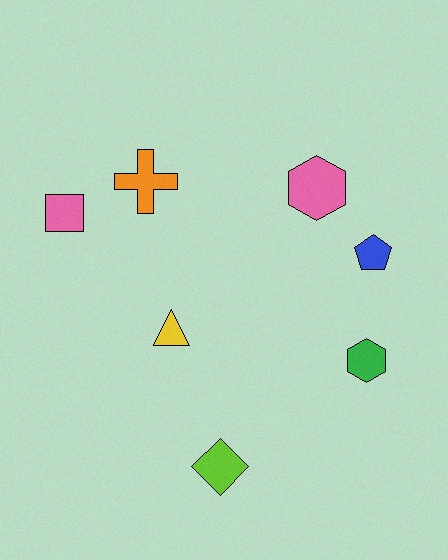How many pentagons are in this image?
There is 1 pentagon.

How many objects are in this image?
There are 7 objects.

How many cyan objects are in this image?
There are no cyan objects.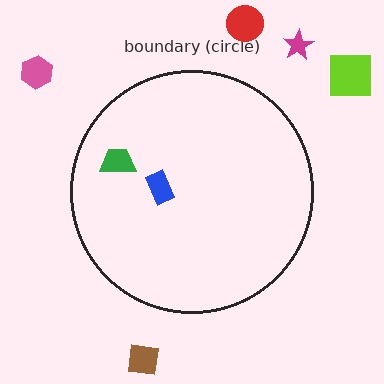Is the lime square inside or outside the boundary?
Outside.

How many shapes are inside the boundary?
2 inside, 5 outside.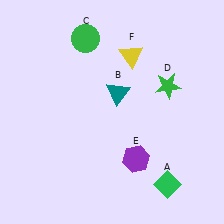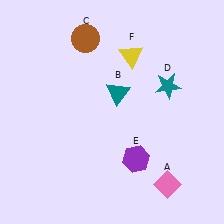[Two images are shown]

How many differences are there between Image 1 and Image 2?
There are 3 differences between the two images.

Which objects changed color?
A changed from green to pink. C changed from green to brown. D changed from green to teal.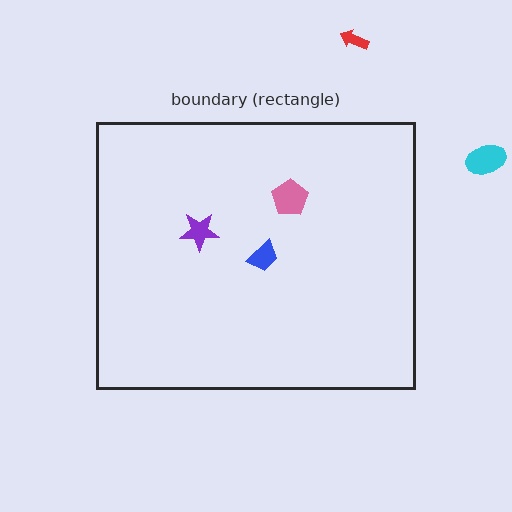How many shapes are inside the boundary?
3 inside, 2 outside.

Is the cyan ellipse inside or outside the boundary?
Outside.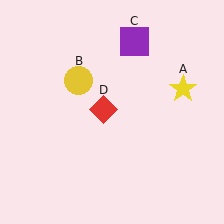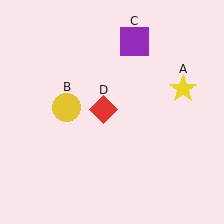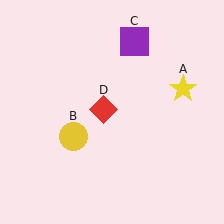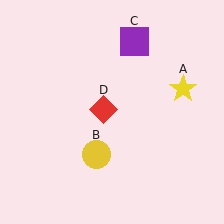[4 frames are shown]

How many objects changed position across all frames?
1 object changed position: yellow circle (object B).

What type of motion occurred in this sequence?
The yellow circle (object B) rotated counterclockwise around the center of the scene.